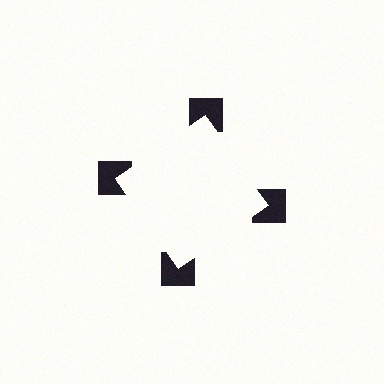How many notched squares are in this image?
There are 4 — one at each vertex of the illusory square.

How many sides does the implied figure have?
4 sides.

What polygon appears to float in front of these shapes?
An illusory square — its edges are inferred from the aligned wedge cuts in the notched squares, not physically drawn.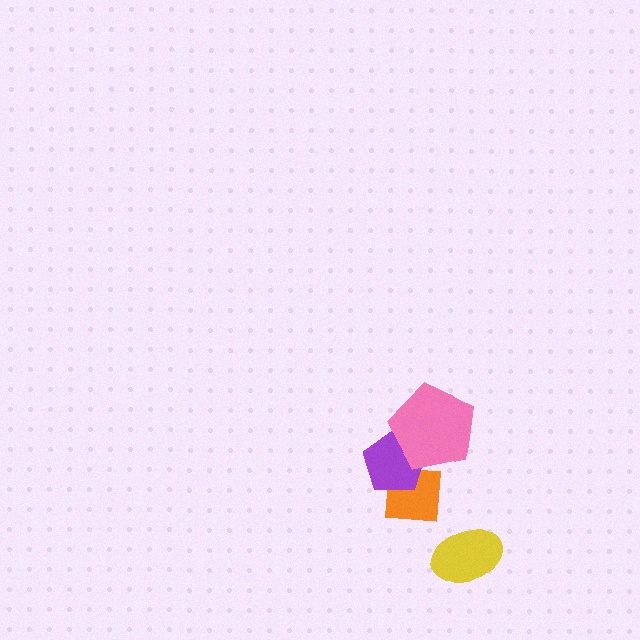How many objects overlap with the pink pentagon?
2 objects overlap with the pink pentagon.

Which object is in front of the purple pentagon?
The pink pentagon is in front of the purple pentagon.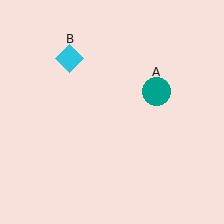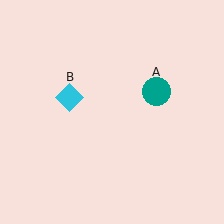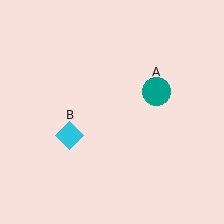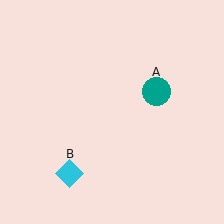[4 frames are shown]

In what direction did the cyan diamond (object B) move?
The cyan diamond (object B) moved down.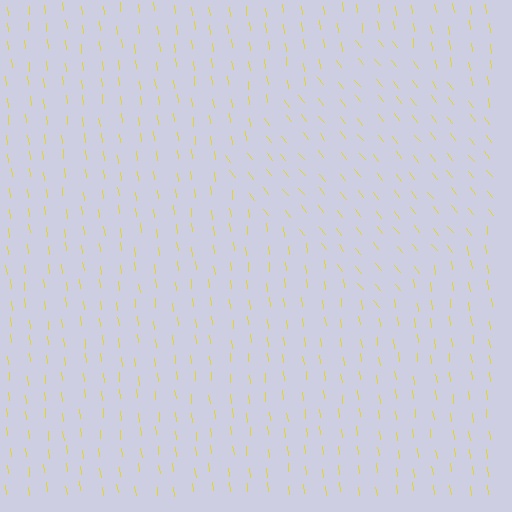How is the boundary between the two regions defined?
The boundary is defined purely by a change in line orientation (approximately 31 degrees difference). All lines are the same color and thickness.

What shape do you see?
I see a diamond.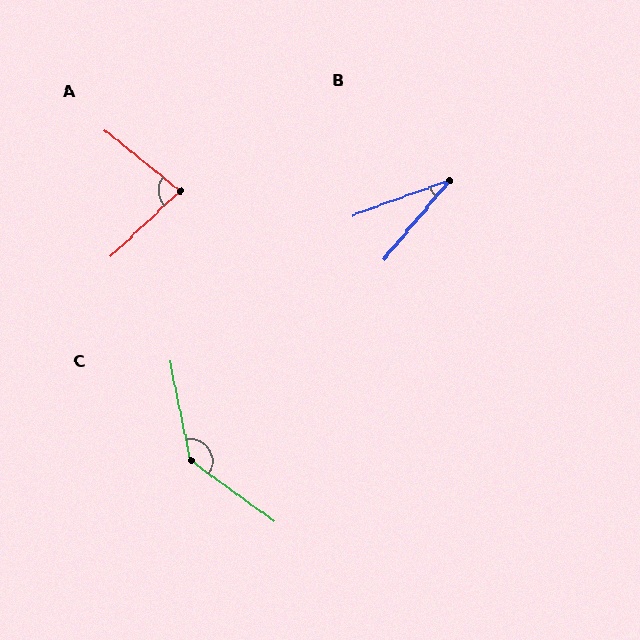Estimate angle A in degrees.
Approximately 83 degrees.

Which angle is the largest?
C, at approximately 138 degrees.